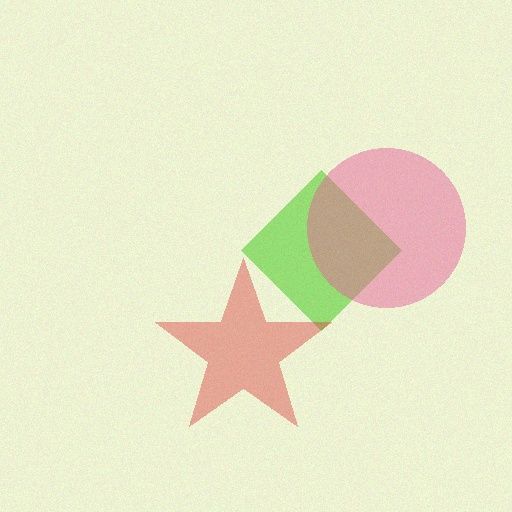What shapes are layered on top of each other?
The layered shapes are: a lime diamond, a red star, a pink circle.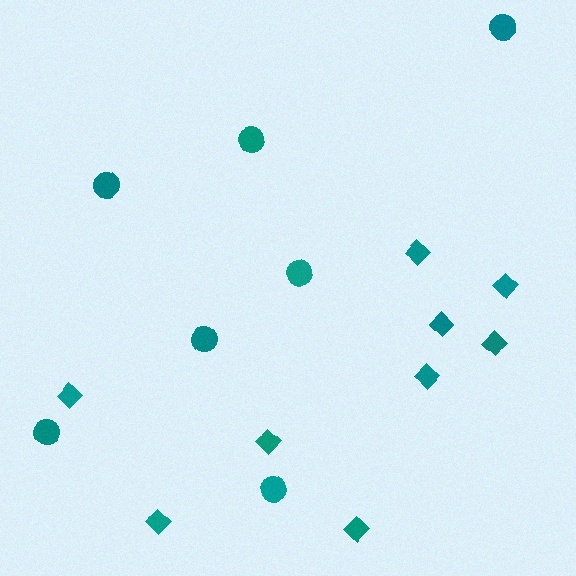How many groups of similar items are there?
There are 2 groups: one group of diamonds (9) and one group of circles (7).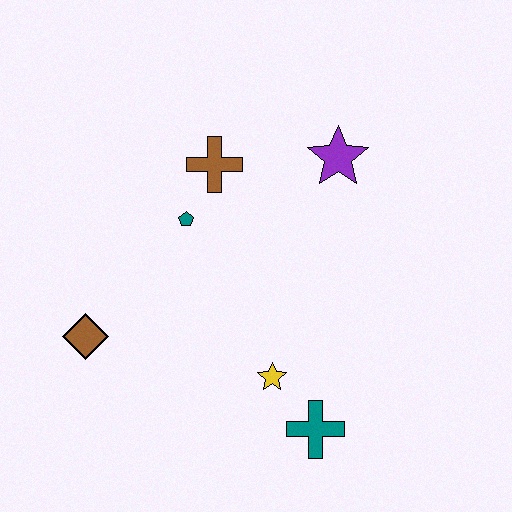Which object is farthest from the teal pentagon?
The teal cross is farthest from the teal pentagon.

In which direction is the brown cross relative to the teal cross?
The brown cross is above the teal cross.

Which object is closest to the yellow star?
The teal cross is closest to the yellow star.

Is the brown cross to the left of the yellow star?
Yes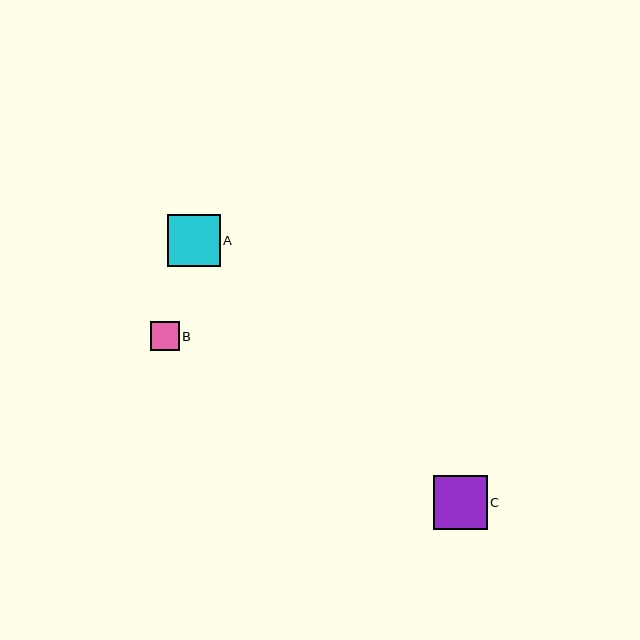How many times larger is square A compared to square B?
Square A is approximately 1.8 times the size of square B.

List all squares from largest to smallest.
From largest to smallest: C, A, B.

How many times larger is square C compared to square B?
Square C is approximately 1.9 times the size of square B.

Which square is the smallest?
Square B is the smallest with a size of approximately 29 pixels.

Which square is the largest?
Square C is the largest with a size of approximately 54 pixels.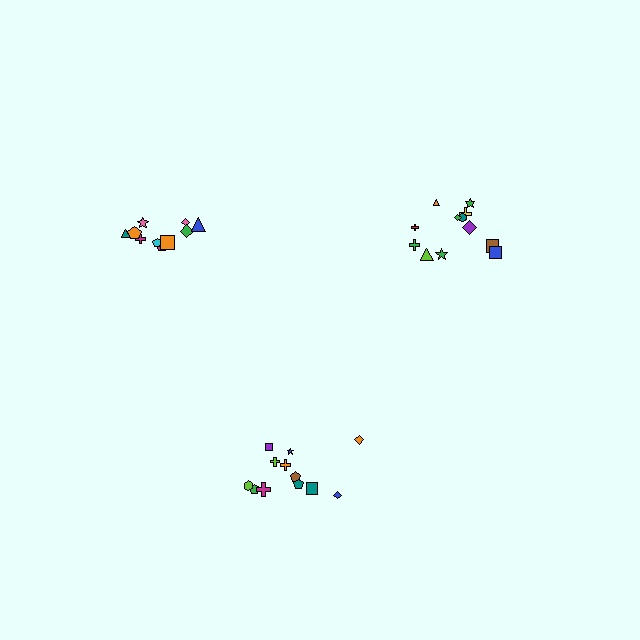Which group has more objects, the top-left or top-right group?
The top-right group.